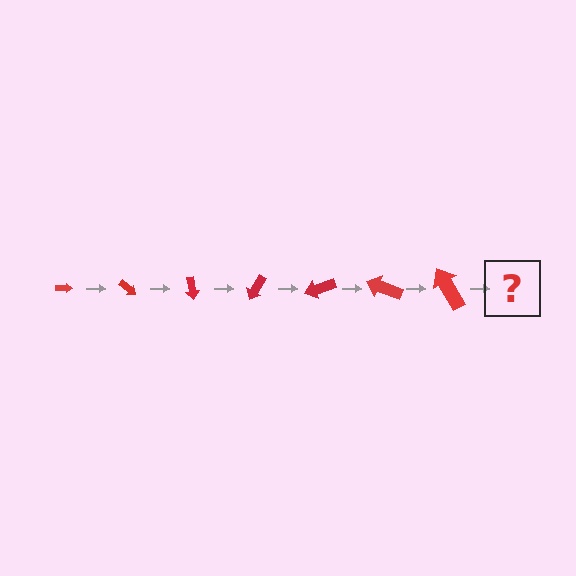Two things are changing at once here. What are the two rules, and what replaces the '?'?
The two rules are that the arrow grows larger each step and it rotates 40 degrees each step. The '?' should be an arrow, larger than the previous one and rotated 280 degrees from the start.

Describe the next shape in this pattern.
It should be an arrow, larger than the previous one and rotated 280 degrees from the start.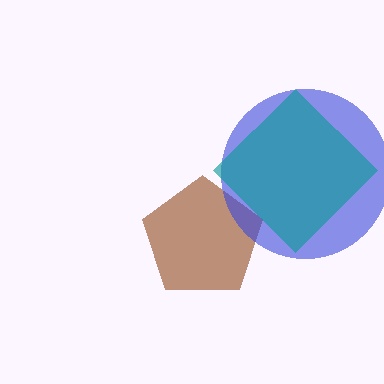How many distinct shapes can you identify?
There are 3 distinct shapes: a brown pentagon, a blue circle, a teal diamond.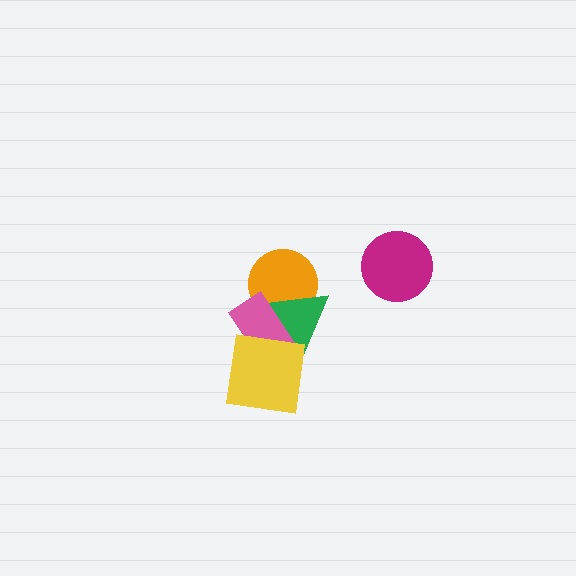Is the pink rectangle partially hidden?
Yes, it is partially covered by another shape.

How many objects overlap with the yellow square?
2 objects overlap with the yellow square.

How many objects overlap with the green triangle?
3 objects overlap with the green triangle.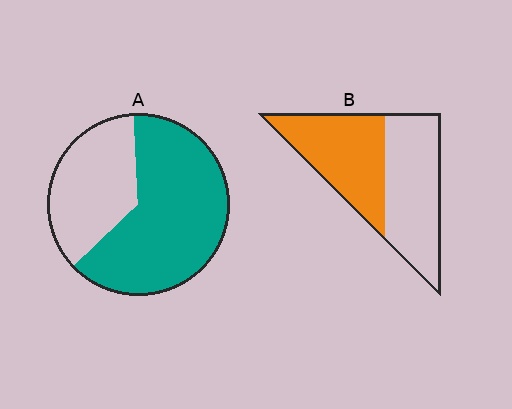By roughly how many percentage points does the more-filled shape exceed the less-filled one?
By roughly 15 percentage points (A over B).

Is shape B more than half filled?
Roughly half.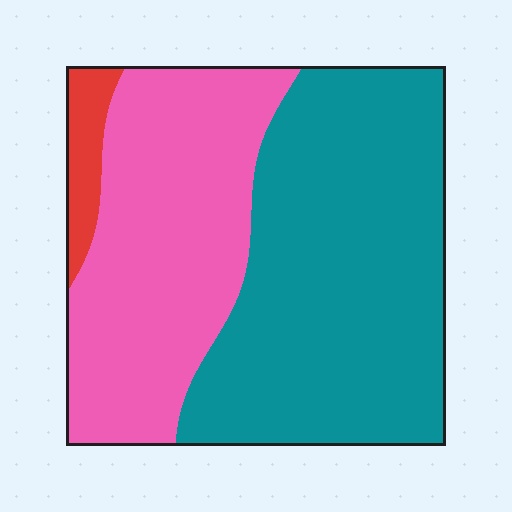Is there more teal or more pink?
Teal.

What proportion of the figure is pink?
Pink covers 40% of the figure.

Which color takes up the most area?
Teal, at roughly 55%.